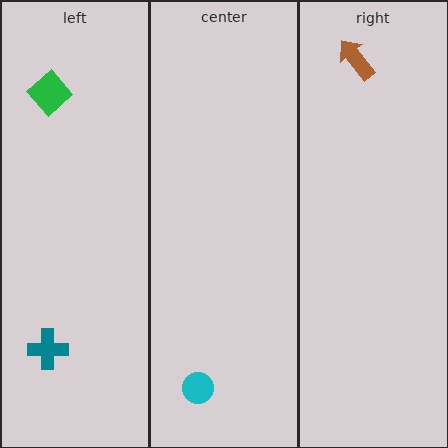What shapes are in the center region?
The cyan circle.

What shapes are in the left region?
The green diamond, the teal cross.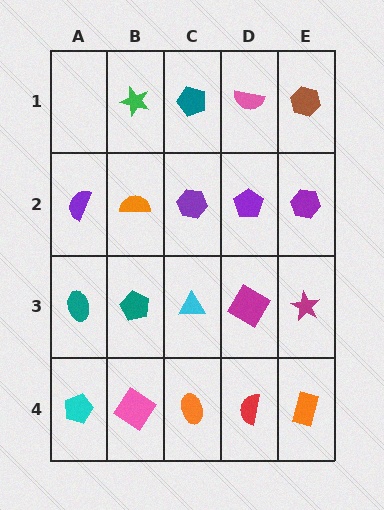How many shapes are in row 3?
5 shapes.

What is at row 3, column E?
A magenta star.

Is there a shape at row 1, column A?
No, that cell is empty.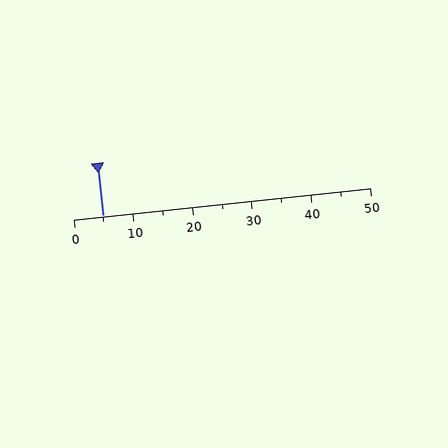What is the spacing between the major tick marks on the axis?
The major ticks are spaced 10 apart.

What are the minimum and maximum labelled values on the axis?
The axis runs from 0 to 50.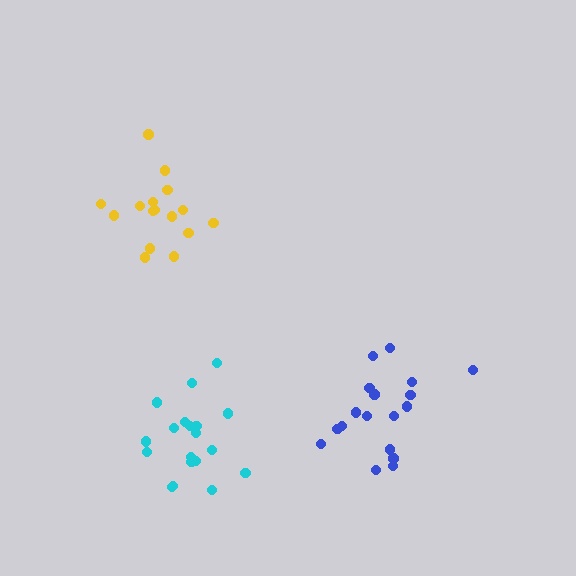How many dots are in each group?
Group 1: 16 dots, Group 2: 18 dots, Group 3: 19 dots (53 total).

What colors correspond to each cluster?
The clusters are colored: yellow, blue, cyan.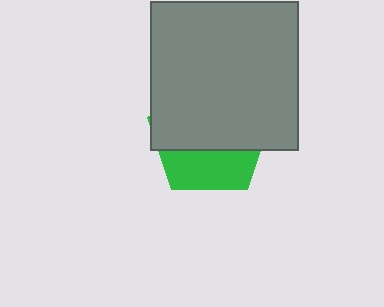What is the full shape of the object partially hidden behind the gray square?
The partially hidden object is a green pentagon.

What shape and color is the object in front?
The object in front is a gray square.